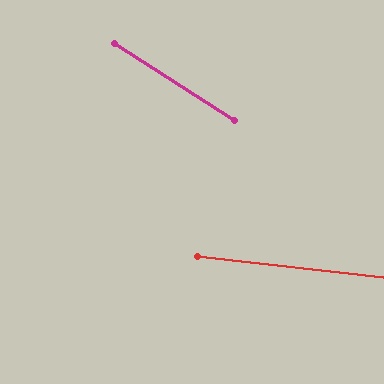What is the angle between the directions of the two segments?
Approximately 26 degrees.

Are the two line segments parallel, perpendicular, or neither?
Neither parallel nor perpendicular — they differ by about 26°.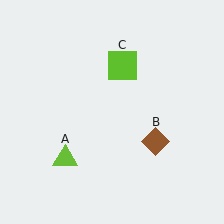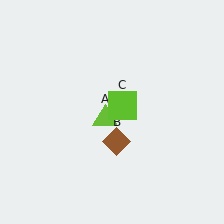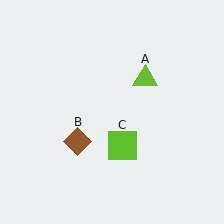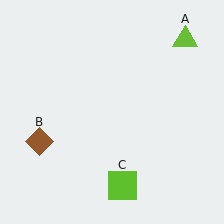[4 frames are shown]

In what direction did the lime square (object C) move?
The lime square (object C) moved down.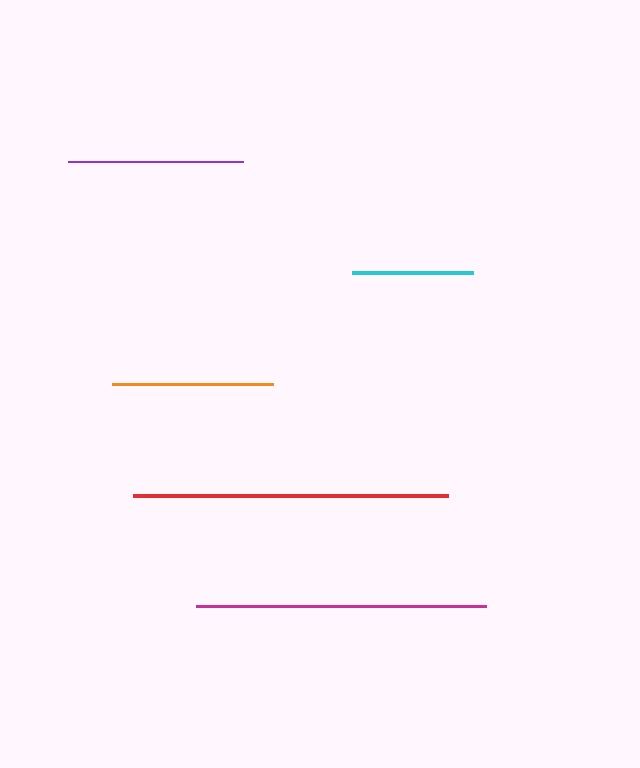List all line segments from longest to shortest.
From longest to shortest: red, magenta, purple, orange, cyan.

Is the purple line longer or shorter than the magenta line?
The magenta line is longer than the purple line.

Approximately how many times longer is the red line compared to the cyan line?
The red line is approximately 2.6 times the length of the cyan line.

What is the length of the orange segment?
The orange segment is approximately 161 pixels long.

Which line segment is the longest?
The red line is the longest at approximately 315 pixels.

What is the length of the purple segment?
The purple segment is approximately 175 pixels long.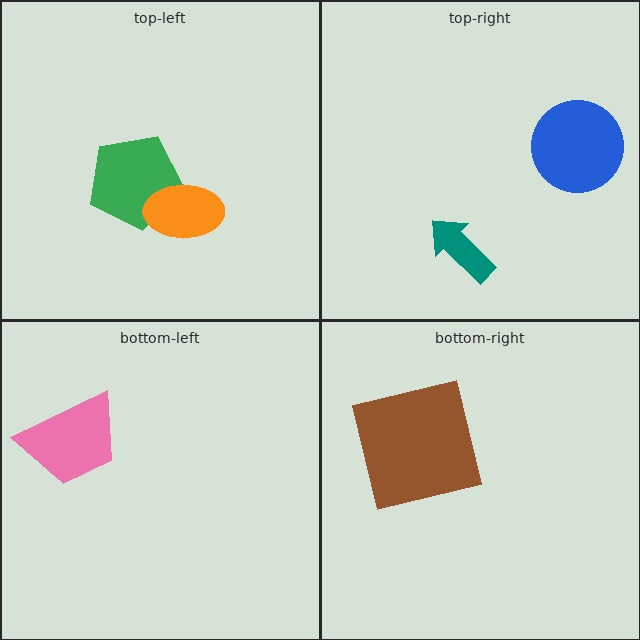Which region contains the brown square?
The bottom-right region.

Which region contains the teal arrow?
The top-right region.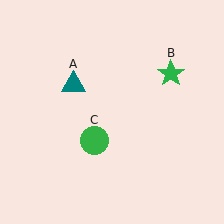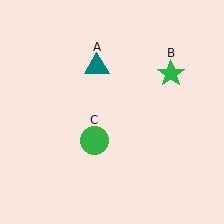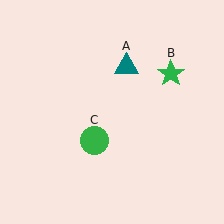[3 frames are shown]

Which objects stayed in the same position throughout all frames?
Green star (object B) and green circle (object C) remained stationary.